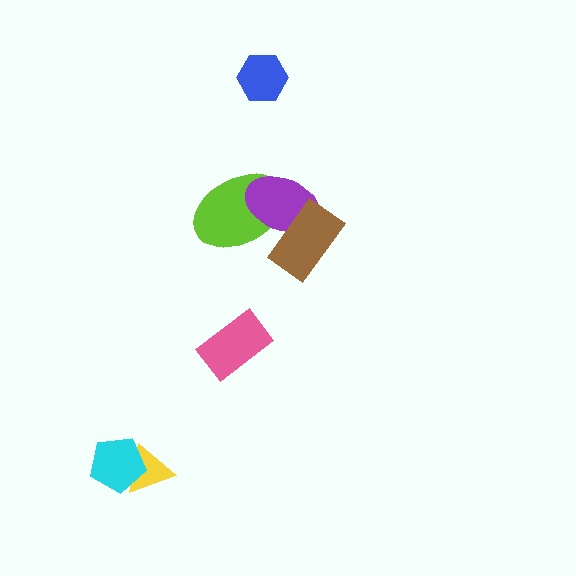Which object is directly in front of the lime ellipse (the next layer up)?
The purple ellipse is directly in front of the lime ellipse.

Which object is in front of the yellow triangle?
The cyan pentagon is in front of the yellow triangle.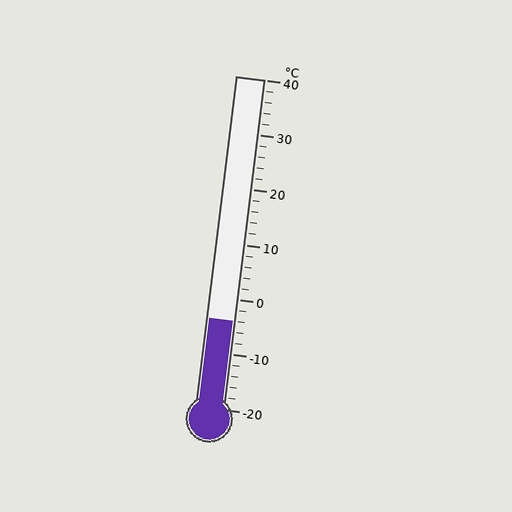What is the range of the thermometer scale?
The thermometer scale ranges from -20°C to 40°C.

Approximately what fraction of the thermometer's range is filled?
The thermometer is filled to approximately 25% of its range.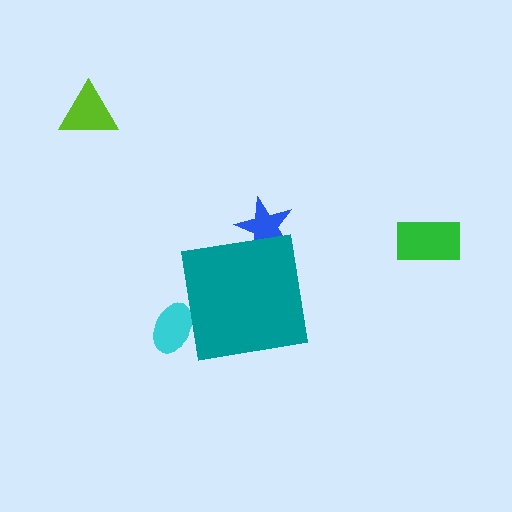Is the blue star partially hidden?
Yes, the blue star is partially hidden behind the teal square.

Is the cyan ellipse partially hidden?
Yes, the cyan ellipse is partially hidden behind the teal square.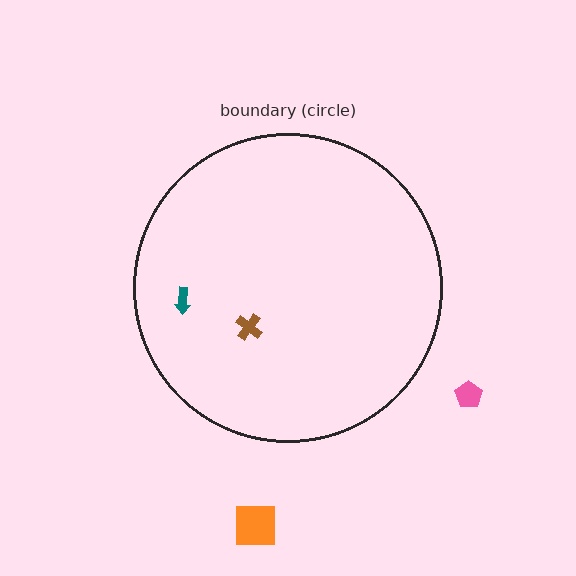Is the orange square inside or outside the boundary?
Outside.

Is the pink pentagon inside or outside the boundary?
Outside.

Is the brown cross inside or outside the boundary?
Inside.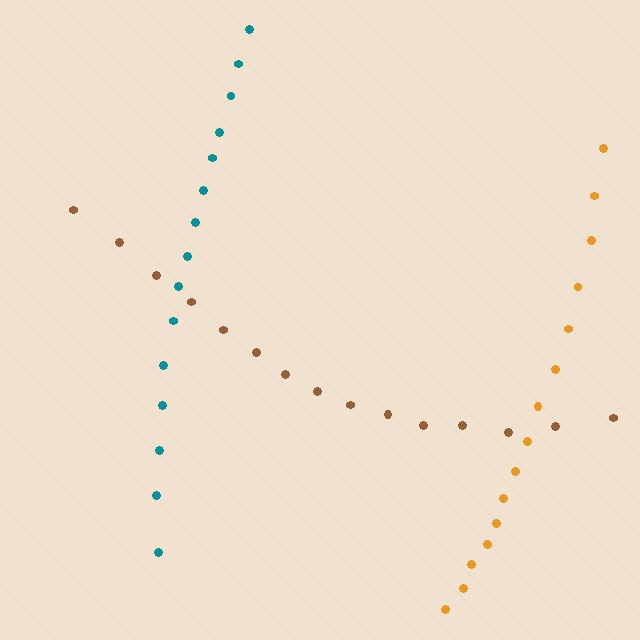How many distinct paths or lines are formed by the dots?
There are 3 distinct paths.